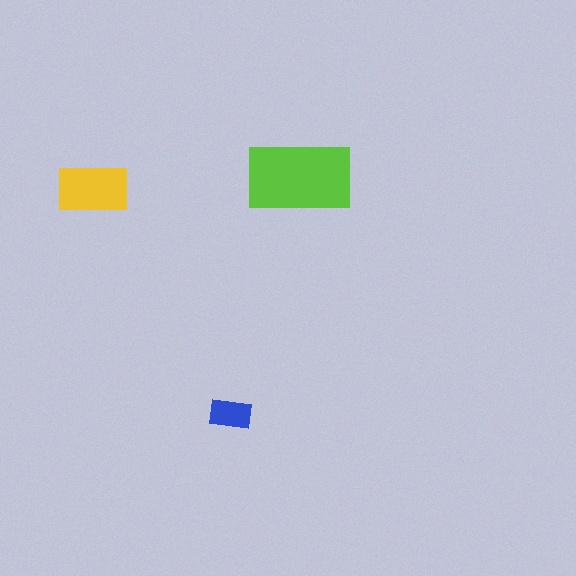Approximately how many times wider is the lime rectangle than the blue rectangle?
About 2.5 times wider.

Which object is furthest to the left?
The yellow rectangle is leftmost.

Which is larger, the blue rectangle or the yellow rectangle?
The yellow one.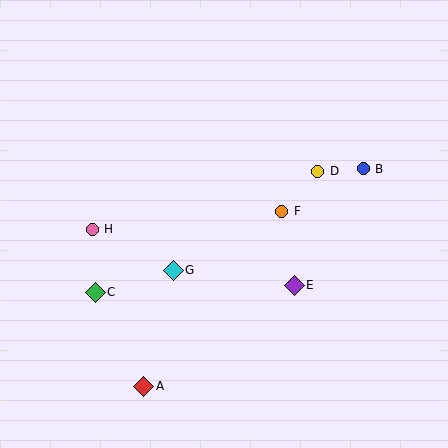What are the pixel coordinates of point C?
Point C is at (95, 292).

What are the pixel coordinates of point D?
Point D is at (318, 171).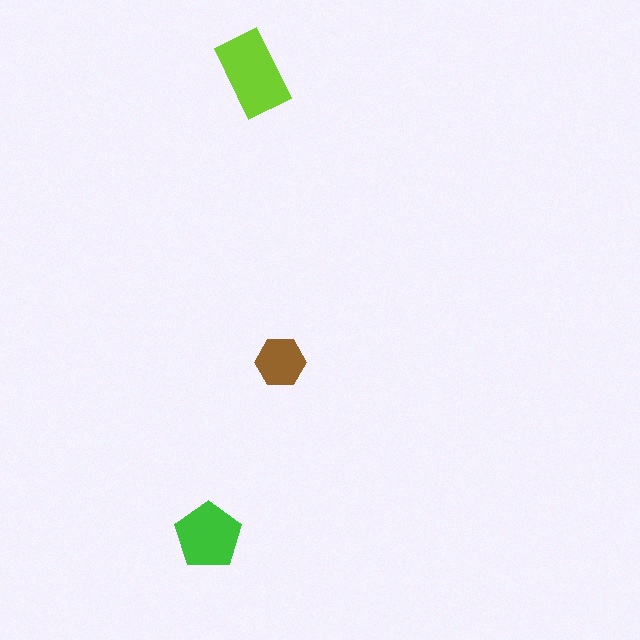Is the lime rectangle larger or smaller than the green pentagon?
Larger.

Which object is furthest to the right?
The brown hexagon is rightmost.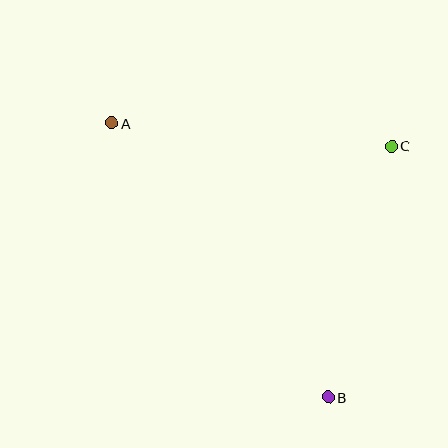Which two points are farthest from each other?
Points A and B are farthest from each other.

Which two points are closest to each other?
Points B and C are closest to each other.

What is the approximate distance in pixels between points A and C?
The distance between A and C is approximately 281 pixels.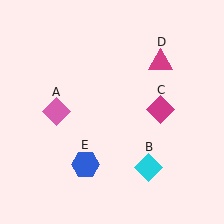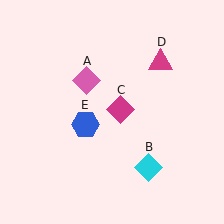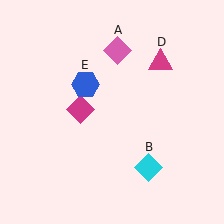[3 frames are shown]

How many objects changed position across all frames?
3 objects changed position: pink diamond (object A), magenta diamond (object C), blue hexagon (object E).